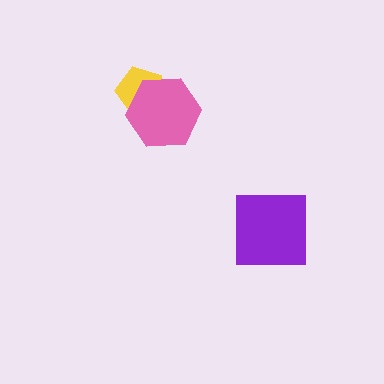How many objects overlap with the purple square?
0 objects overlap with the purple square.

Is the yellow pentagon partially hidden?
Yes, it is partially covered by another shape.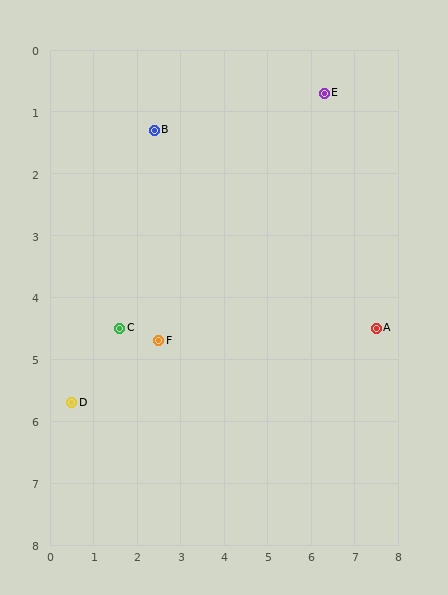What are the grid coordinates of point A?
Point A is at approximately (7.5, 4.5).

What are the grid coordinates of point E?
Point E is at approximately (6.3, 0.7).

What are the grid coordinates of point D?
Point D is at approximately (0.5, 5.7).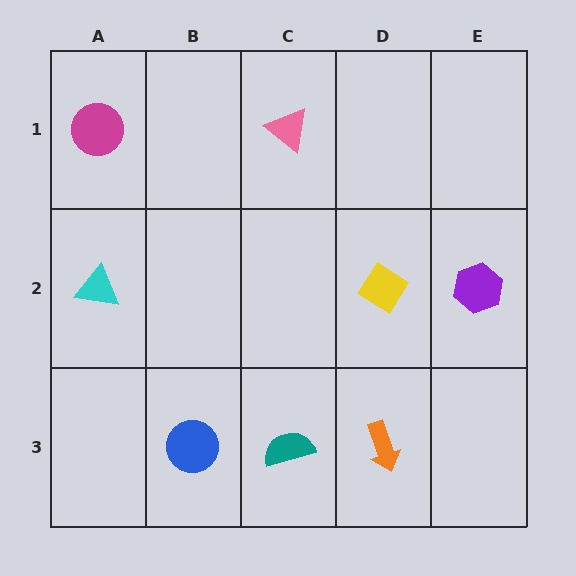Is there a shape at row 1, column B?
No, that cell is empty.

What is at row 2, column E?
A purple hexagon.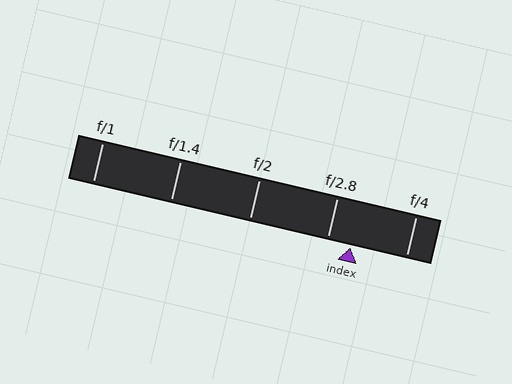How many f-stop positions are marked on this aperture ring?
There are 5 f-stop positions marked.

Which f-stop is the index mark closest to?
The index mark is closest to f/2.8.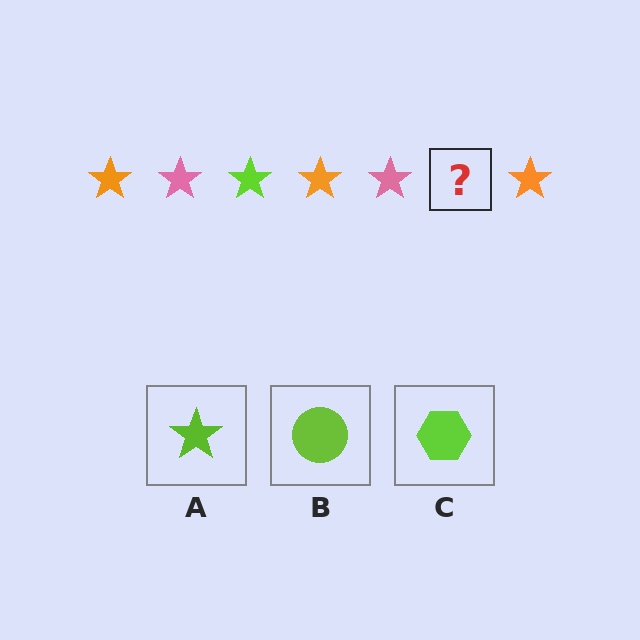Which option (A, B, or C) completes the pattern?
A.